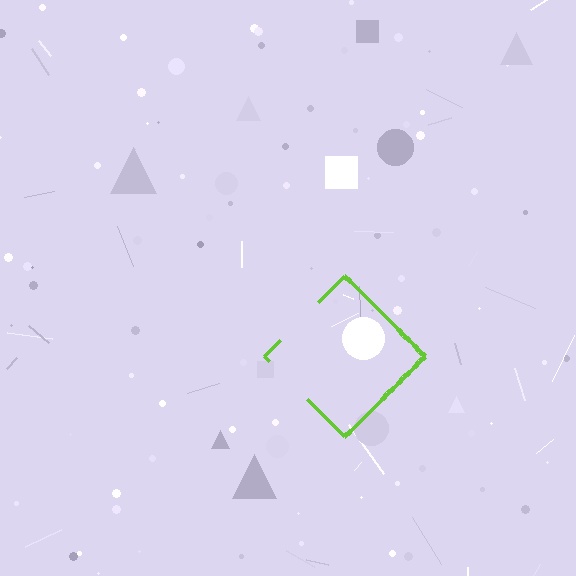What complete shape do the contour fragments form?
The contour fragments form a diamond.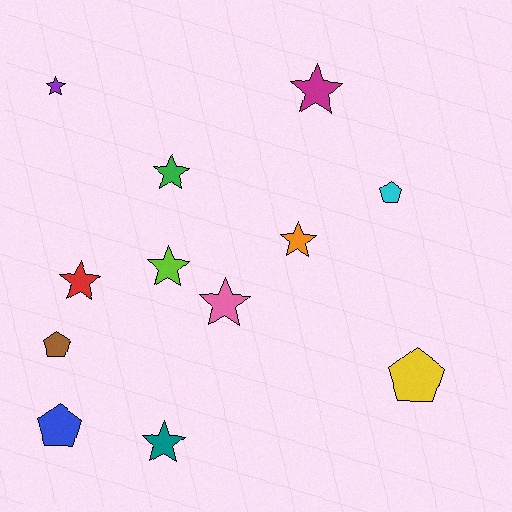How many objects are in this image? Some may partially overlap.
There are 12 objects.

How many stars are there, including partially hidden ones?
There are 8 stars.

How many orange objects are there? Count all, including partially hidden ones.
There is 1 orange object.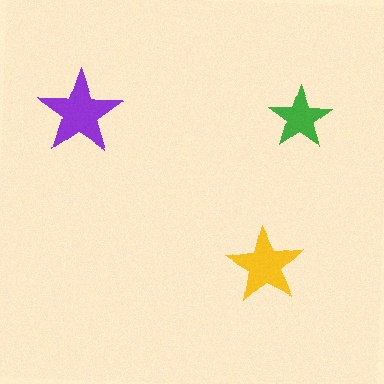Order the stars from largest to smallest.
the purple one, the yellow one, the green one.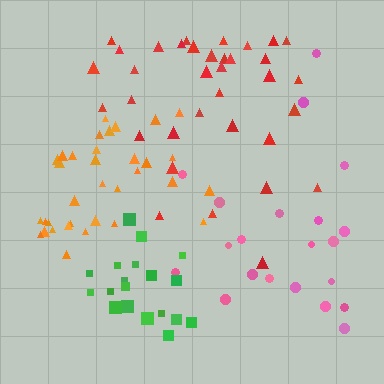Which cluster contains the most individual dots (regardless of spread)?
Red (35).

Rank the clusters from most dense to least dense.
green, orange, red, pink.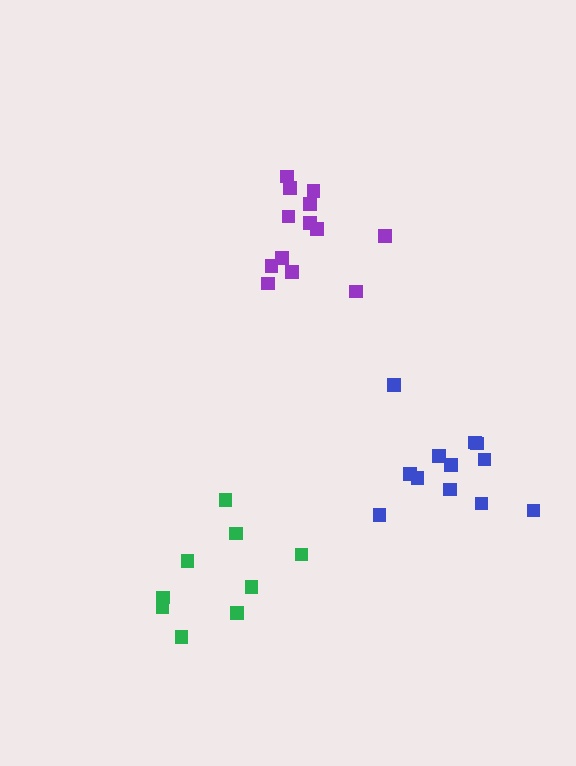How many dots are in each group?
Group 1: 9 dots, Group 2: 12 dots, Group 3: 13 dots (34 total).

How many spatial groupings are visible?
There are 3 spatial groupings.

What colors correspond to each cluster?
The clusters are colored: green, blue, purple.